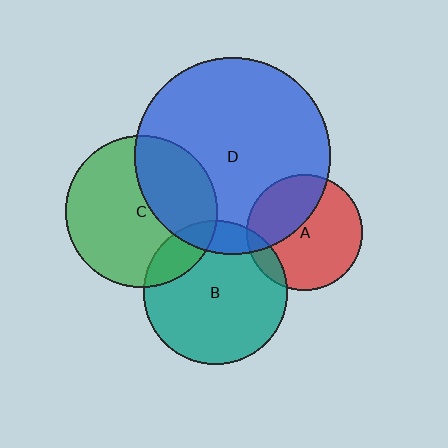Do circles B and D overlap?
Yes.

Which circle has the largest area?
Circle D (blue).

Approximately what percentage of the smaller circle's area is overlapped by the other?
Approximately 15%.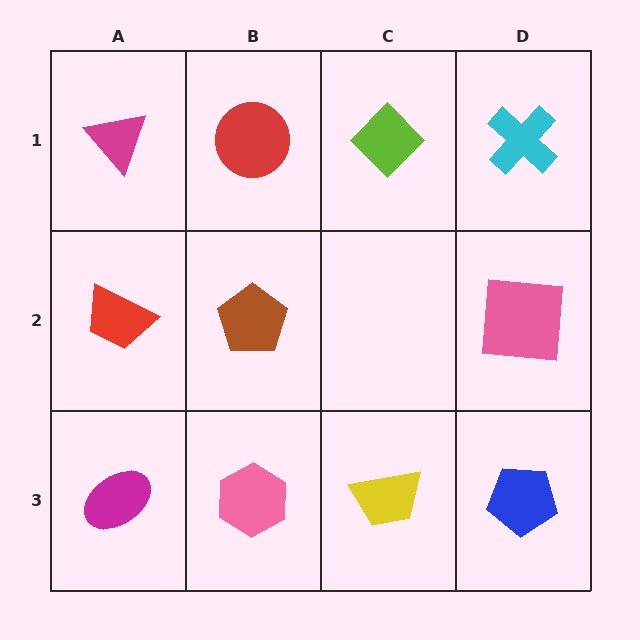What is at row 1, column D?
A cyan cross.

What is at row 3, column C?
A yellow trapezoid.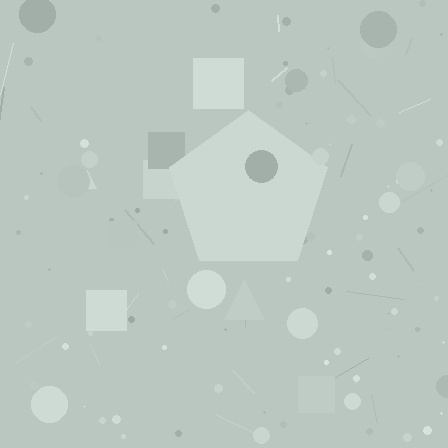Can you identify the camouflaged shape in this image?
The camouflaged shape is a pentagon.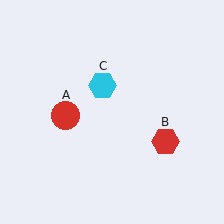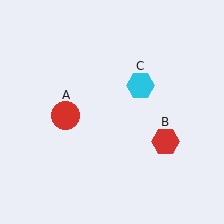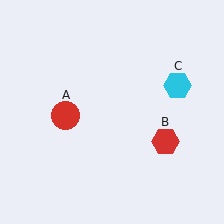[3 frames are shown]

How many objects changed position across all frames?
1 object changed position: cyan hexagon (object C).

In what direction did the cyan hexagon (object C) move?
The cyan hexagon (object C) moved right.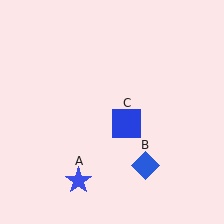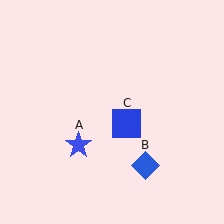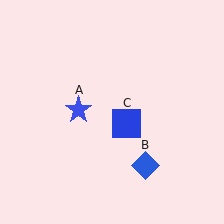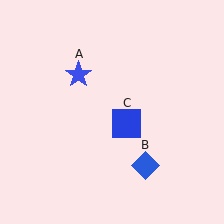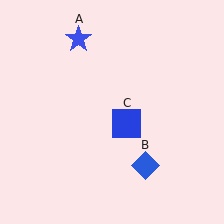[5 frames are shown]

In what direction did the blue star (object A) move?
The blue star (object A) moved up.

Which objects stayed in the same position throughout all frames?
Blue diamond (object B) and blue square (object C) remained stationary.